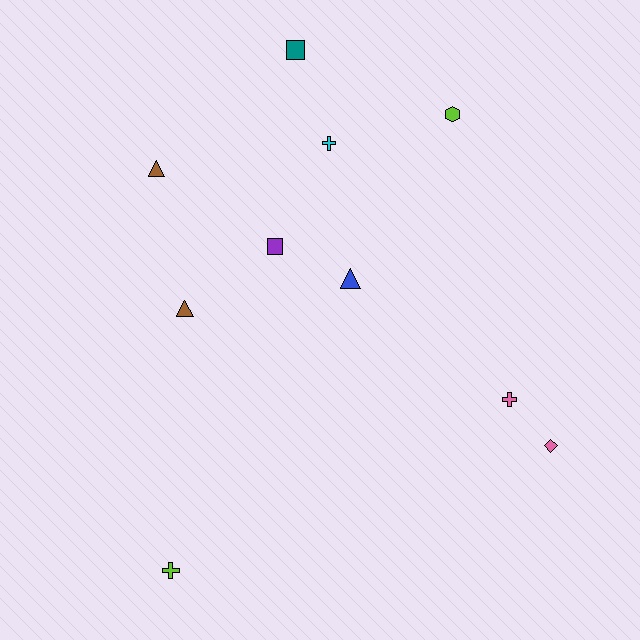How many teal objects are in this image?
There is 1 teal object.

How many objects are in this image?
There are 10 objects.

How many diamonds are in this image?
There is 1 diamond.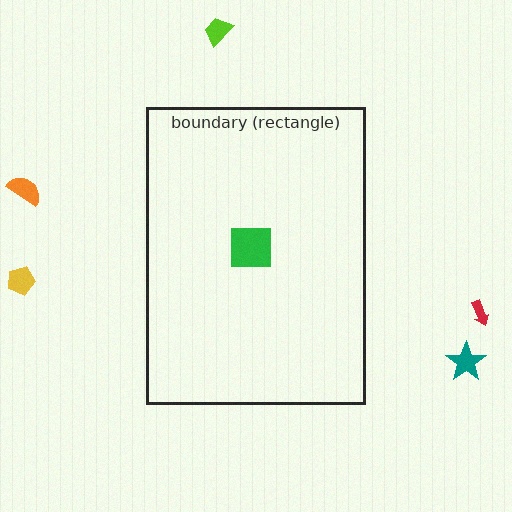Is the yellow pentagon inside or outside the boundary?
Outside.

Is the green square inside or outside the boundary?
Inside.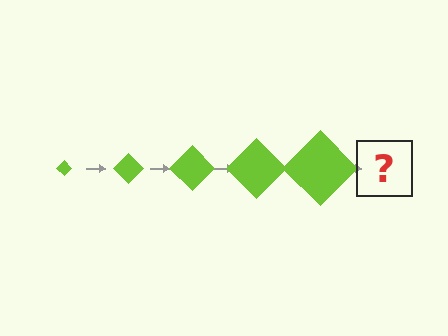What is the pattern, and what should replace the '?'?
The pattern is that the diamond gets progressively larger each step. The '?' should be a lime diamond, larger than the previous one.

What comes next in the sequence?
The next element should be a lime diamond, larger than the previous one.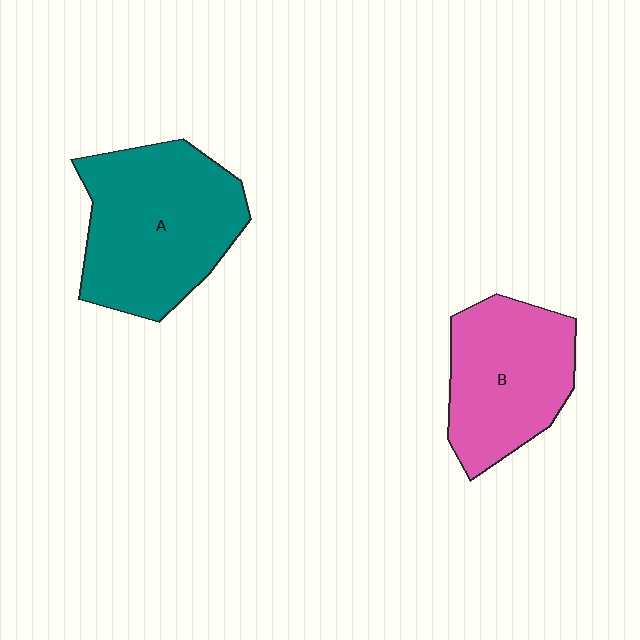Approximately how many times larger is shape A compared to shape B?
Approximately 1.3 times.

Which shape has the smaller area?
Shape B (pink).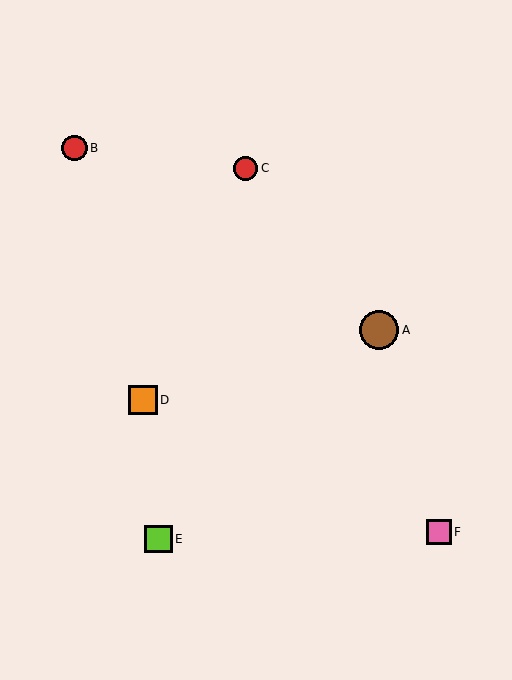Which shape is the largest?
The brown circle (labeled A) is the largest.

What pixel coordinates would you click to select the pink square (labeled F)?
Click at (439, 532) to select the pink square F.